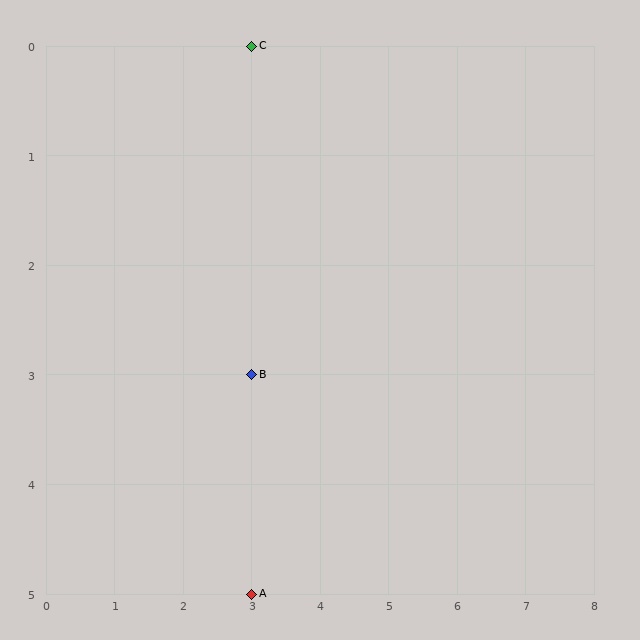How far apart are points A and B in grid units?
Points A and B are 2 rows apart.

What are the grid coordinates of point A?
Point A is at grid coordinates (3, 5).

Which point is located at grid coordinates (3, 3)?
Point B is at (3, 3).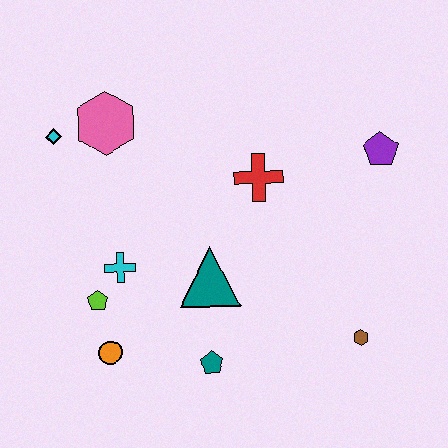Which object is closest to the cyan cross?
The lime pentagon is closest to the cyan cross.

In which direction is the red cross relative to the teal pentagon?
The red cross is above the teal pentagon.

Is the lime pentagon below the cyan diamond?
Yes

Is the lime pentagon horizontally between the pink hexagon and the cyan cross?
No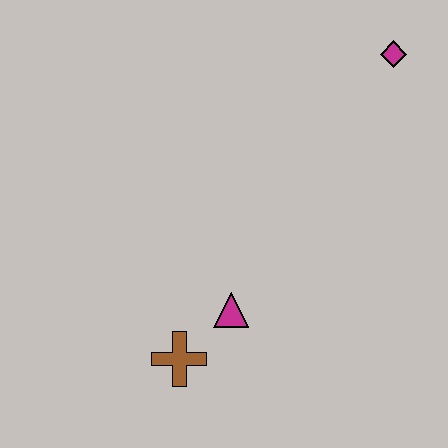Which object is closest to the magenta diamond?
The magenta triangle is closest to the magenta diamond.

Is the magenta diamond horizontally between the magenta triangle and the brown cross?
No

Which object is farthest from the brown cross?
The magenta diamond is farthest from the brown cross.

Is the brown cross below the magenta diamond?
Yes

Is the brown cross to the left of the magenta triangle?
Yes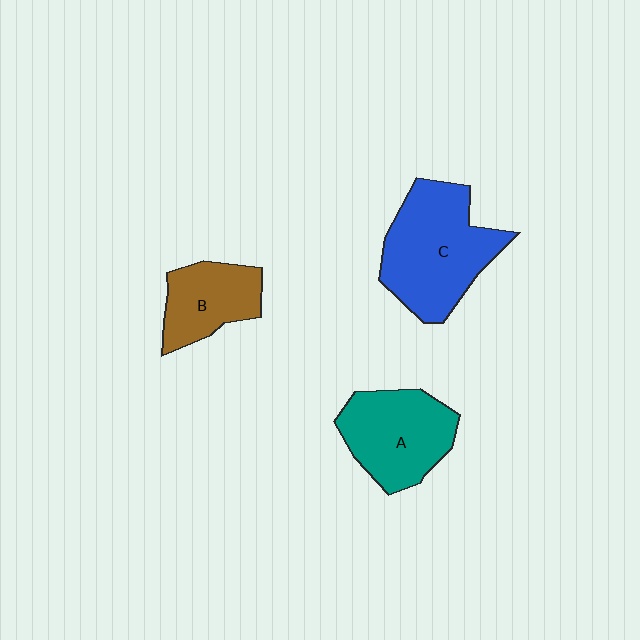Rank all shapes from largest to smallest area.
From largest to smallest: C (blue), A (teal), B (brown).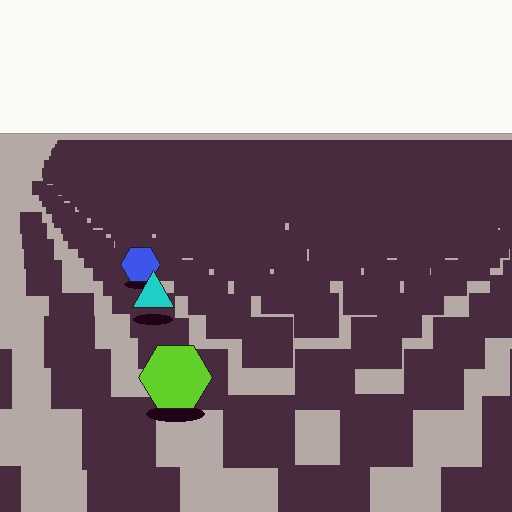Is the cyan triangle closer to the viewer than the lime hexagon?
No. The lime hexagon is closer — you can tell from the texture gradient: the ground texture is coarser near it.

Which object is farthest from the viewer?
The blue hexagon is farthest from the viewer. It appears smaller and the ground texture around it is denser.